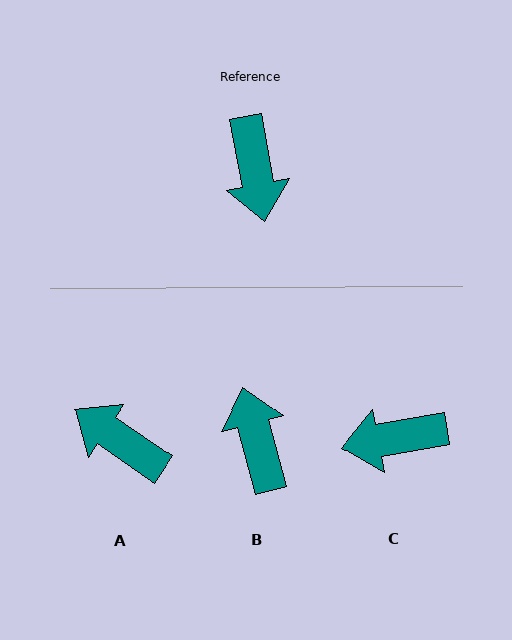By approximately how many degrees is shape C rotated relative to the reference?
Approximately 90 degrees clockwise.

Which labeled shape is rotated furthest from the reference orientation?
B, about 175 degrees away.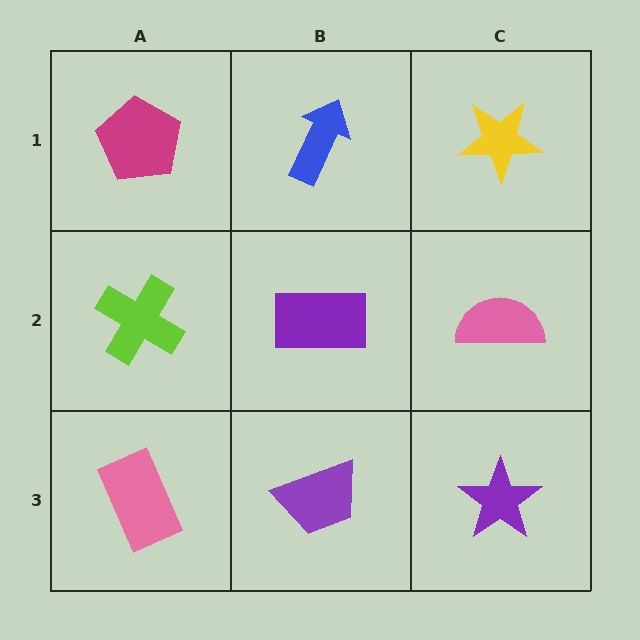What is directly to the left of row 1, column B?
A magenta pentagon.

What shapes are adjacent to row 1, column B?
A purple rectangle (row 2, column B), a magenta pentagon (row 1, column A), a yellow star (row 1, column C).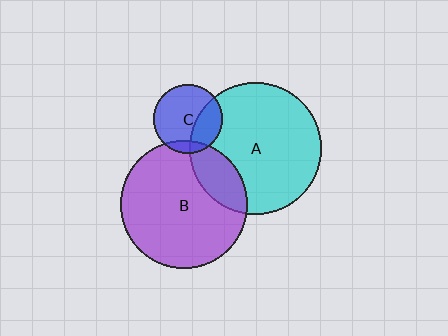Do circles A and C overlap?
Yes.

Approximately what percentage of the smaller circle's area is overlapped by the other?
Approximately 30%.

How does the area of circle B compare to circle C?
Approximately 3.4 times.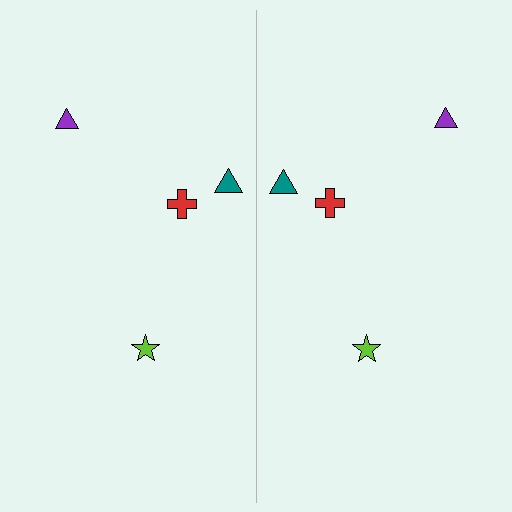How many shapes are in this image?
There are 8 shapes in this image.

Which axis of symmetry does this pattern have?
The pattern has a vertical axis of symmetry running through the center of the image.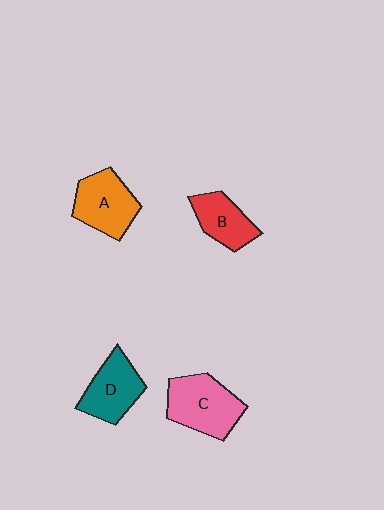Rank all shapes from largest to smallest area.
From largest to smallest: C (pink), A (orange), D (teal), B (red).